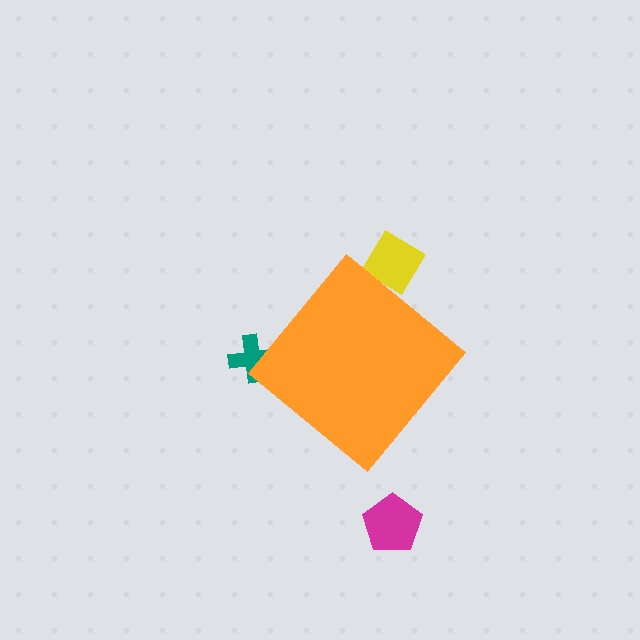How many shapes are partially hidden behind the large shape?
2 shapes are partially hidden.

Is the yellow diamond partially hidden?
Yes, the yellow diamond is partially hidden behind the orange diamond.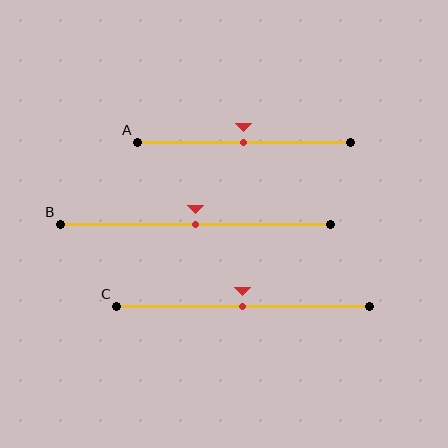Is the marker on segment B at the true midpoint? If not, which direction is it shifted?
Yes, the marker on segment B is at the true midpoint.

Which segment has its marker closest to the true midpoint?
Segment A has its marker closest to the true midpoint.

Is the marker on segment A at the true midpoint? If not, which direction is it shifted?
Yes, the marker on segment A is at the true midpoint.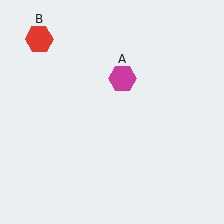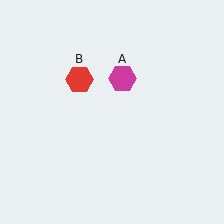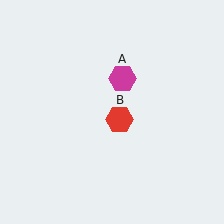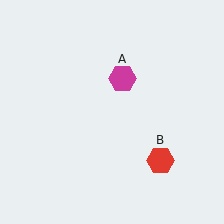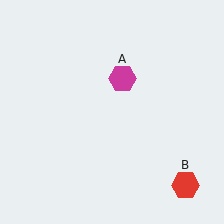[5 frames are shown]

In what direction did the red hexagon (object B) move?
The red hexagon (object B) moved down and to the right.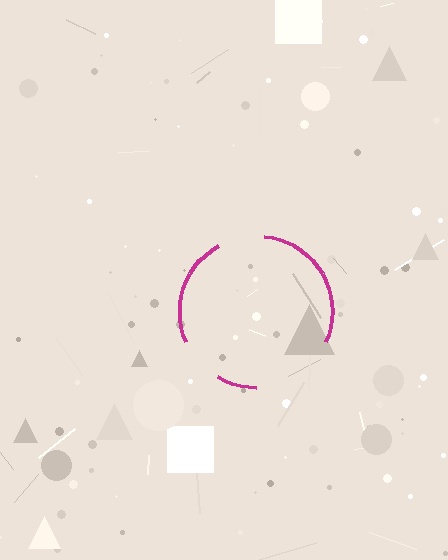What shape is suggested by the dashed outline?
The dashed outline suggests a circle.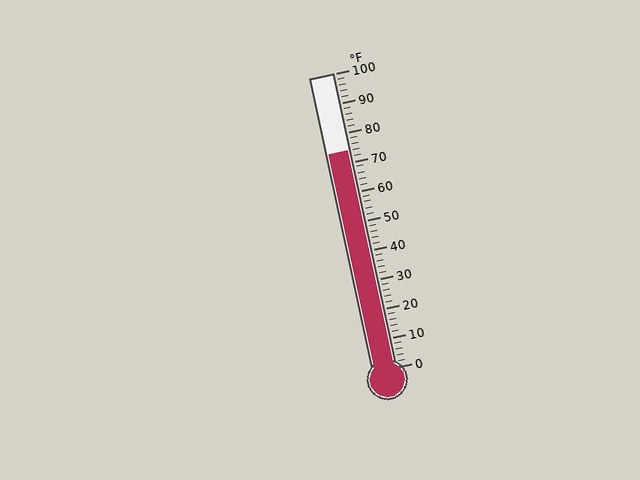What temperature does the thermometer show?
The thermometer shows approximately 74°F.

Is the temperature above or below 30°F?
The temperature is above 30°F.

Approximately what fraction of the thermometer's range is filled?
The thermometer is filled to approximately 75% of its range.